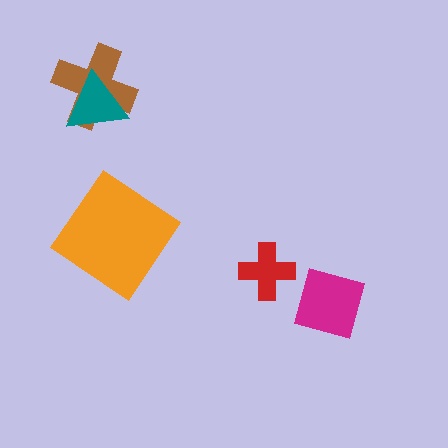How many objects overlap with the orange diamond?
0 objects overlap with the orange diamond.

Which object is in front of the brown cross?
The teal triangle is in front of the brown cross.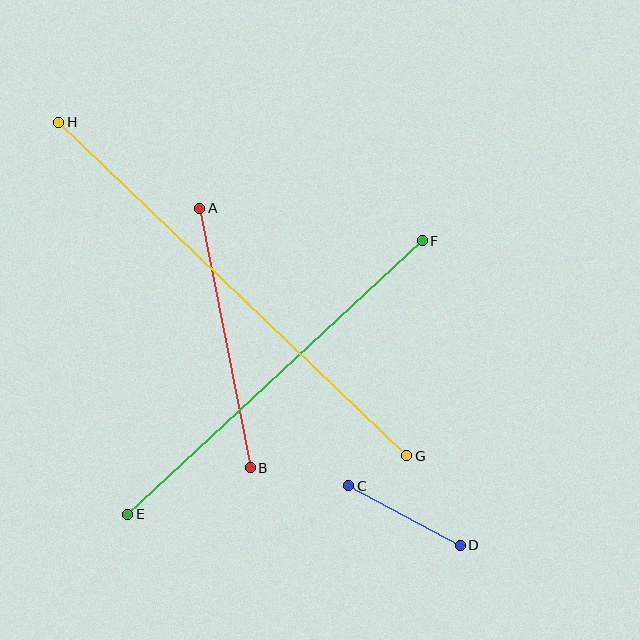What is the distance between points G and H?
The distance is approximately 482 pixels.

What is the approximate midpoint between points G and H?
The midpoint is at approximately (233, 289) pixels.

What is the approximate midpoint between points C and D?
The midpoint is at approximately (404, 515) pixels.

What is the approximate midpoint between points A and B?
The midpoint is at approximately (225, 338) pixels.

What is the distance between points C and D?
The distance is approximately 126 pixels.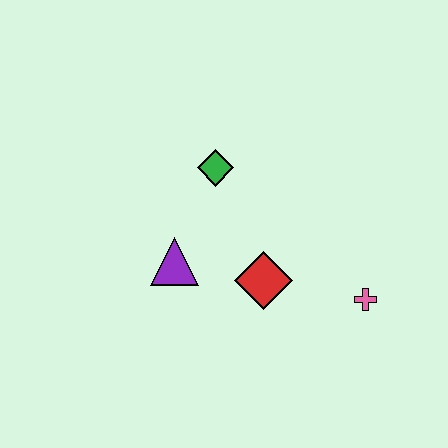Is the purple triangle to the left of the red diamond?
Yes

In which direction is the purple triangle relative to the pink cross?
The purple triangle is to the left of the pink cross.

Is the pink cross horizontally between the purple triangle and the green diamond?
No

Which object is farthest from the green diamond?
The pink cross is farthest from the green diamond.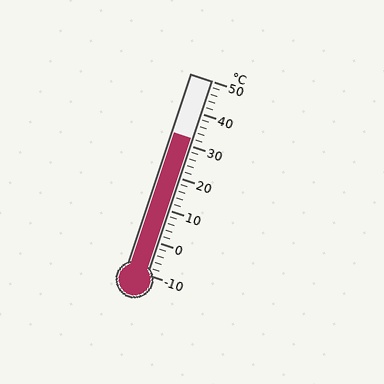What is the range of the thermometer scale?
The thermometer scale ranges from -10°C to 50°C.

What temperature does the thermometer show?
The thermometer shows approximately 32°C.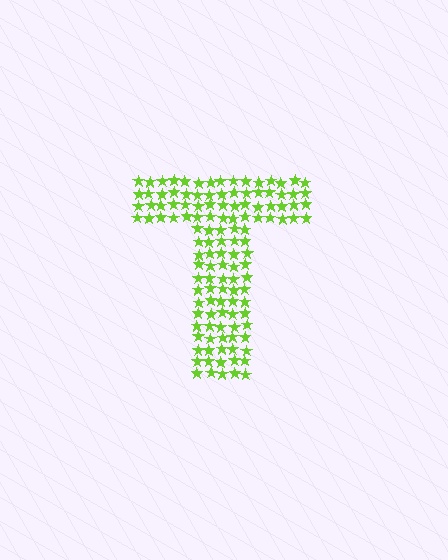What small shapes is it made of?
It is made of small stars.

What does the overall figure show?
The overall figure shows the letter T.